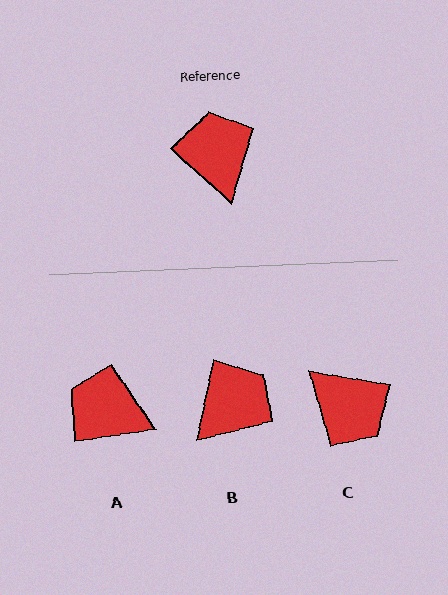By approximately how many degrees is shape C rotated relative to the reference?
Approximately 148 degrees clockwise.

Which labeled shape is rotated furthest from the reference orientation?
C, about 148 degrees away.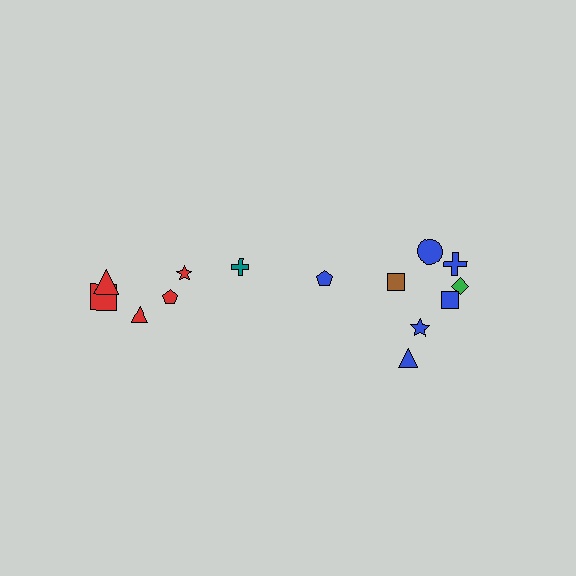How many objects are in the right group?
There are 8 objects.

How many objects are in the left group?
There are 6 objects.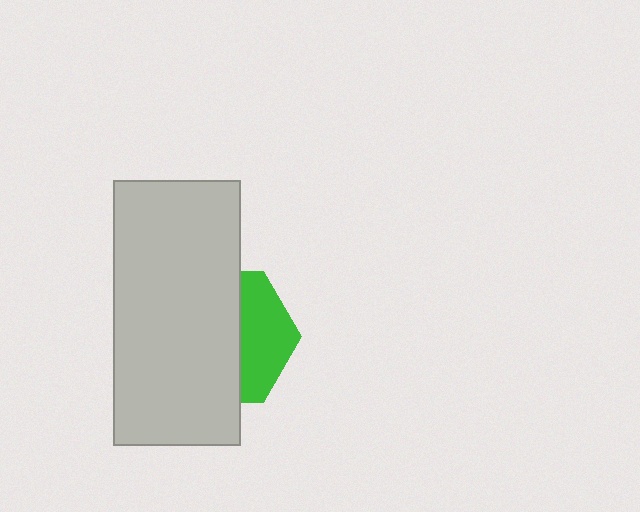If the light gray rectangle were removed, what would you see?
You would see the complete green hexagon.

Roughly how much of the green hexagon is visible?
A small part of it is visible (roughly 36%).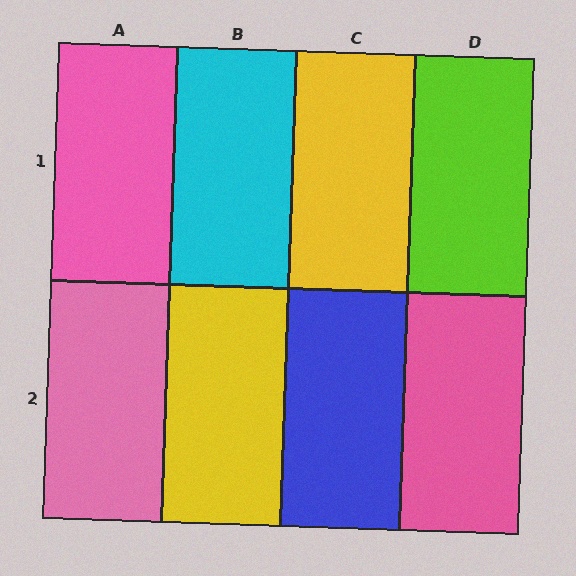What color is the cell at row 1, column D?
Lime.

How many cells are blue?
1 cell is blue.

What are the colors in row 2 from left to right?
Pink, yellow, blue, pink.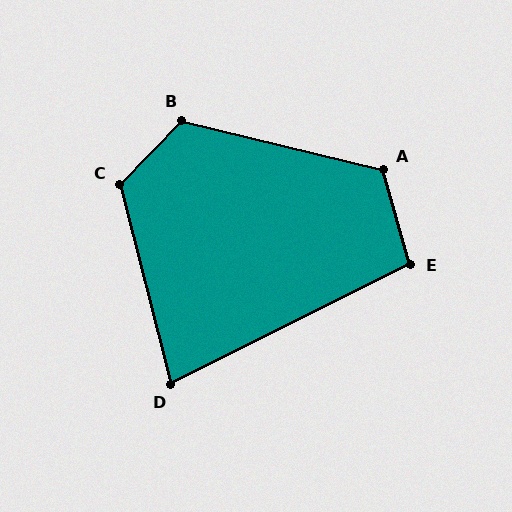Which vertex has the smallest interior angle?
D, at approximately 78 degrees.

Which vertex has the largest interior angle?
C, at approximately 121 degrees.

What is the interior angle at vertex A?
Approximately 119 degrees (obtuse).